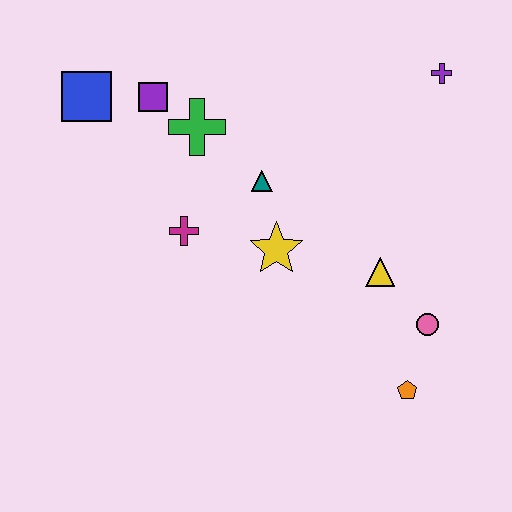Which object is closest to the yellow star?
The teal triangle is closest to the yellow star.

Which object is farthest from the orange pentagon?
The blue square is farthest from the orange pentagon.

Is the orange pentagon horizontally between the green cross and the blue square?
No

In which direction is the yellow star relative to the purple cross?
The yellow star is below the purple cross.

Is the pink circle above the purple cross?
No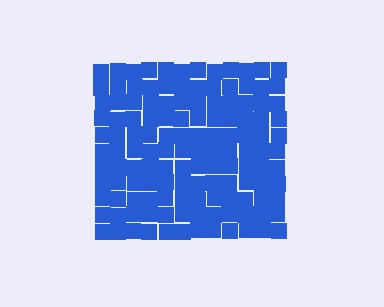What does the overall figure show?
The overall figure shows a square.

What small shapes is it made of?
It is made of small squares.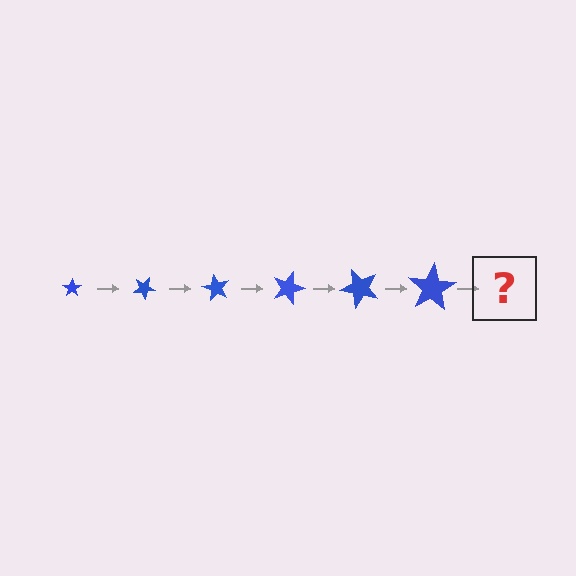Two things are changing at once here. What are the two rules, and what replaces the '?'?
The two rules are that the star grows larger each step and it rotates 30 degrees each step. The '?' should be a star, larger than the previous one and rotated 180 degrees from the start.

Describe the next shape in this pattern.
It should be a star, larger than the previous one and rotated 180 degrees from the start.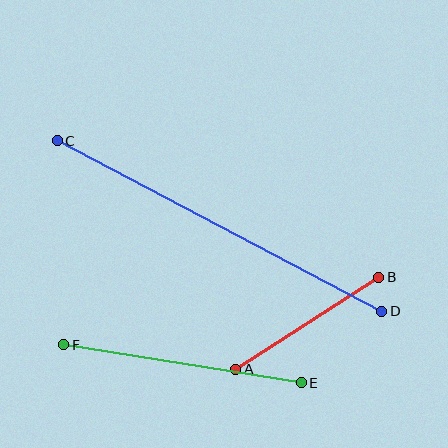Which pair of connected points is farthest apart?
Points C and D are farthest apart.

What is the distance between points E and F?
The distance is approximately 241 pixels.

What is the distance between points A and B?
The distance is approximately 170 pixels.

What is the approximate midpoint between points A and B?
The midpoint is at approximately (307, 323) pixels.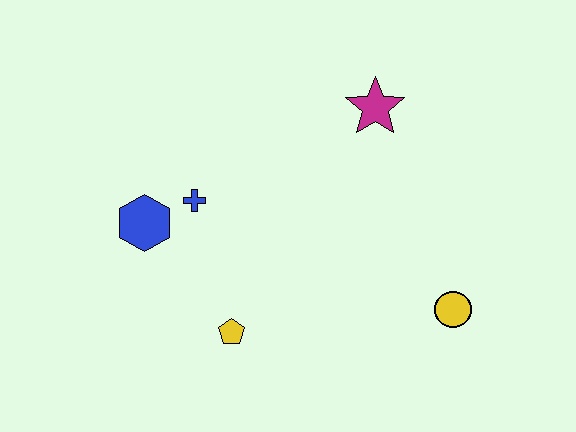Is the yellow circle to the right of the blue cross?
Yes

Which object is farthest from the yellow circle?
The blue hexagon is farthest from the yellow circle.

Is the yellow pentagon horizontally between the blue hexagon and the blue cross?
No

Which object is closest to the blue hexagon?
The blue cross is closest to the blue hexagon.